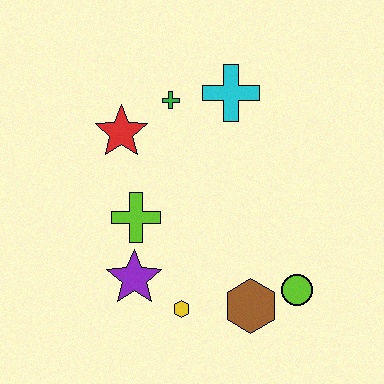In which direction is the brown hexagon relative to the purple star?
The brown hexagon is to the right of the purple star.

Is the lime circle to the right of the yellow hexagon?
Yes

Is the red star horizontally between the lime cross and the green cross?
No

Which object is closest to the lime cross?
The purple star is closest to the lime cross.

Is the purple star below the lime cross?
Yes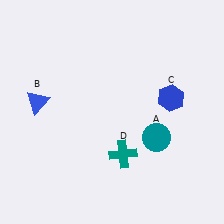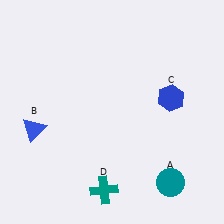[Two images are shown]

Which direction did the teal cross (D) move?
The teal cross (D) moved down.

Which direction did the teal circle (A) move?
The teal circle (A) moved down.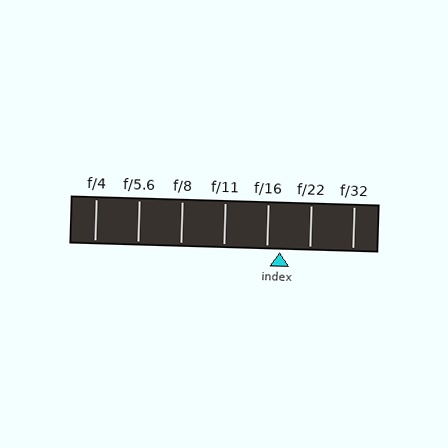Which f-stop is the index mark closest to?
The index mark is closest to f/16.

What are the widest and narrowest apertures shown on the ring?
The widest aperture shown is f/4 and the narrowest is f/32.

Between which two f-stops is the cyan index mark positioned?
The index mark is between f/16 and f/22.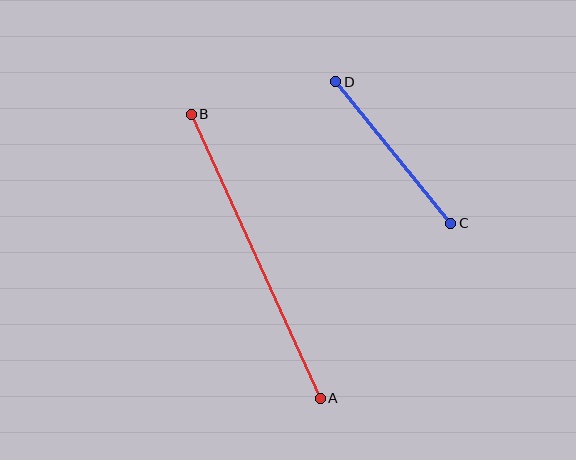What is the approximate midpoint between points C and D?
The midpoint is at approximately (393, 153) pixels.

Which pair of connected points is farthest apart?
Points A and B are farthest apart.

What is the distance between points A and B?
The distance is approximately 312 pixels.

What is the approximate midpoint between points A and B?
The midpoint is at approximately (256, 256) pixels.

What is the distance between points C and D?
The distance is approximately 182 pixels.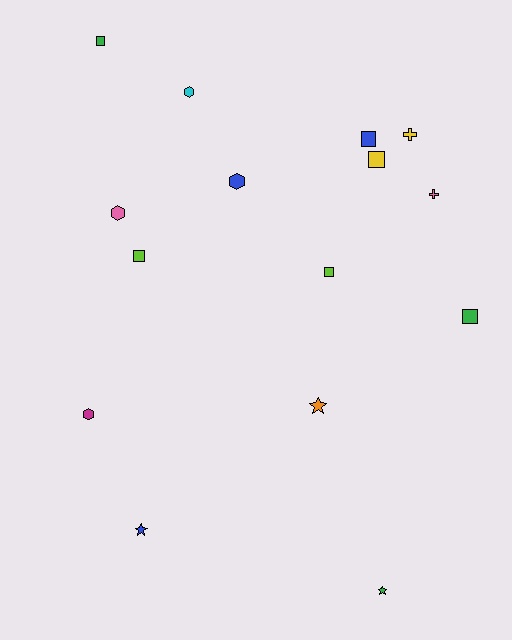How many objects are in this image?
There are 15 objects.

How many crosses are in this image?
There are 2 crosses.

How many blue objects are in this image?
There are 3 blue objects.